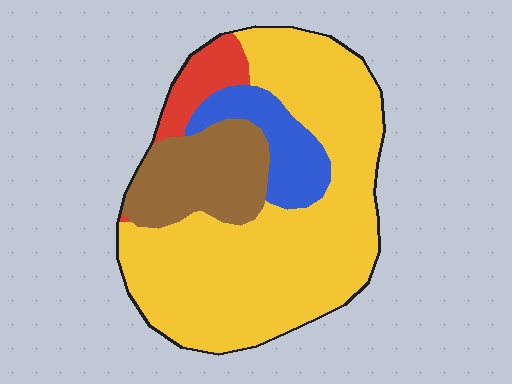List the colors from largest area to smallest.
From largest to smallest: yellow, brown, blue, red.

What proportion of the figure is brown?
Brown takes up about one sixth (1/6) of the figure.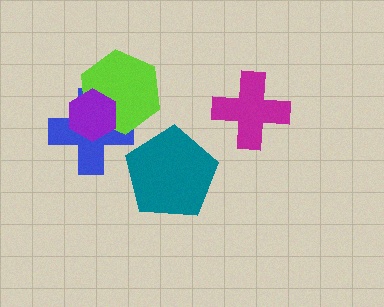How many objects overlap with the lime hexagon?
2 objects overlap with the lime hexagon.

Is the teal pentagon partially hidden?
No, no other shape covers it.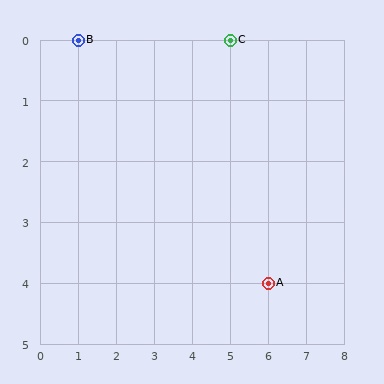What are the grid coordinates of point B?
Point B is at grid coordinates (1, 0).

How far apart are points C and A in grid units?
Points C and A are 1 column and 4 rows apart (about 4.1 grid units diagonally).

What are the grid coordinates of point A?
Point A is at grid coordinates (6, 4).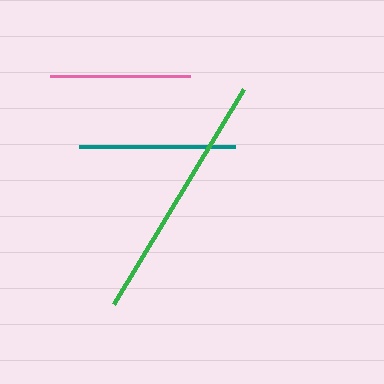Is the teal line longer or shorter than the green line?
The green line is longer than the teal line.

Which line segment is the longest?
The green line is the longest at approximately 251 pixels.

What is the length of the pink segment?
The pink segment is approximately 140 pixels long.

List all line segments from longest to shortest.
From longest to shortest: green, teal, pink.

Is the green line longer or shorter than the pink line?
The green line is longer than the pink line.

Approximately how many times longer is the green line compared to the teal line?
The green line is approximately 1.6 times the length of the teal line.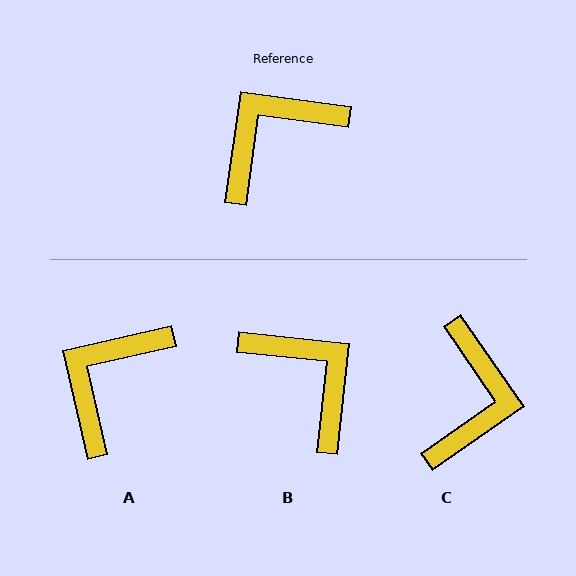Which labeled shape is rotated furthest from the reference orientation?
C, about 137 degrees away.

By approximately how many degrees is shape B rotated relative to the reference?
Approximately 88 degrees clockwise.